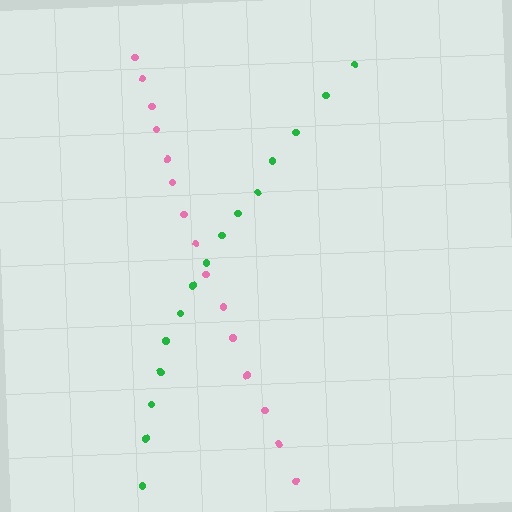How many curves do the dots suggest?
There are 2 distinct paths.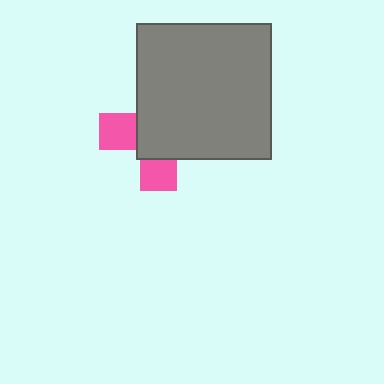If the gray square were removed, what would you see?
You would see the complete pink cross.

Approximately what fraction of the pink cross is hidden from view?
Roughly 66% of the pink cross is hidden behind the gray square.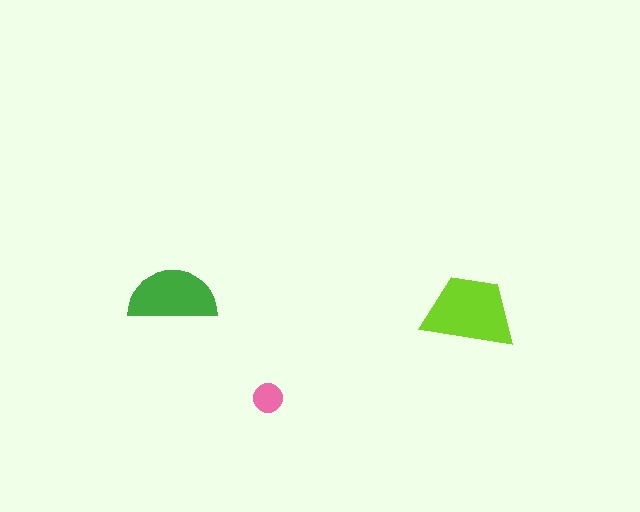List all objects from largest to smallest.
The lime trapezoid, the green semicircle, the pink circle.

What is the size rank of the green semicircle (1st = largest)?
2nd.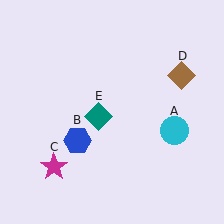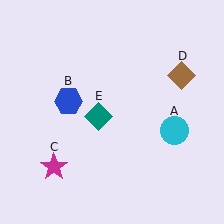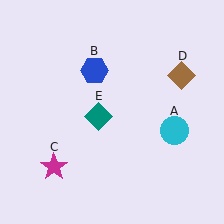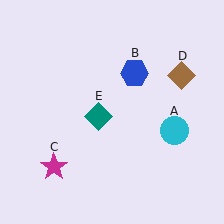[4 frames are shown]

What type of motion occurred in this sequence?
The blue hexagon (object B) rotated clockwise around the center of the scene.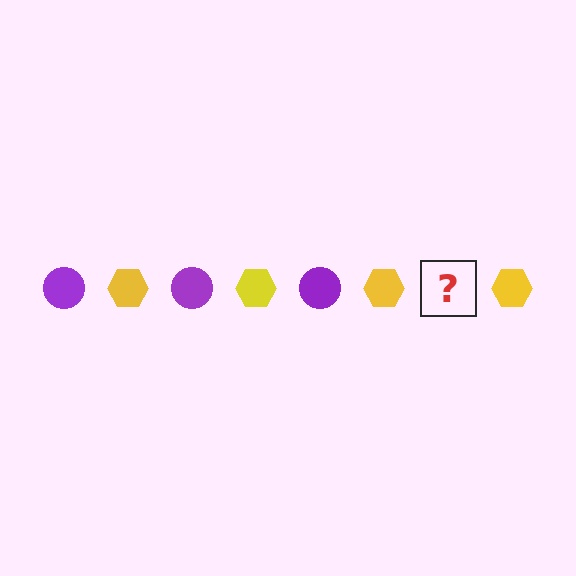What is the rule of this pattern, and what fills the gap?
The rule is that the pattern alternates between purple circle and yellow hexagon. The gap should be filled with a purple circle.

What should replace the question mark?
The question mark should be replaced with a purple circle.